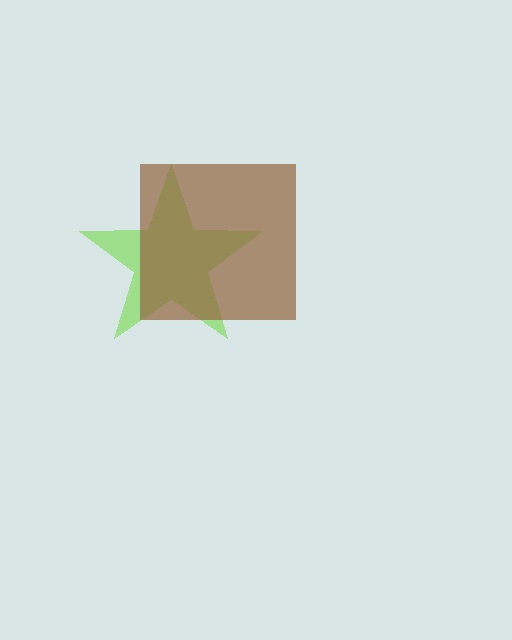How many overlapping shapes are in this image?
There are 2 overlapping shapes in the image.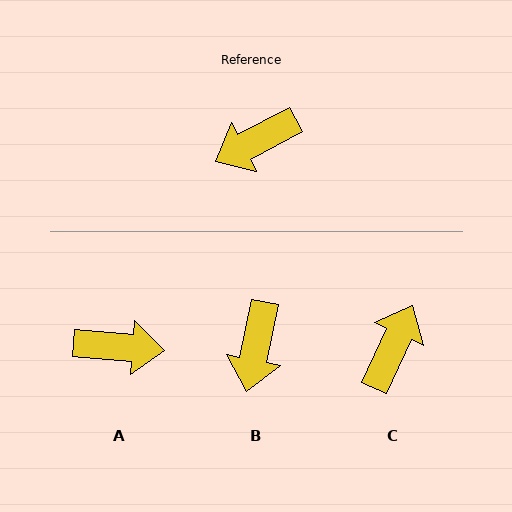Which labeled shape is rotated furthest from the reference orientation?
A, about 148 degrees away.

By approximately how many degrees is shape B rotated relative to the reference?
Approximately 51 degrees counter-clockwise.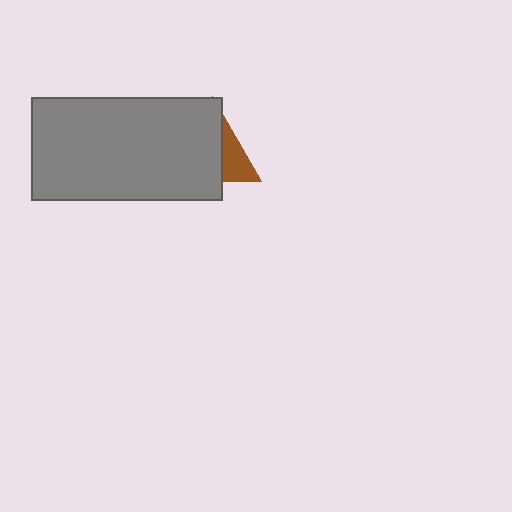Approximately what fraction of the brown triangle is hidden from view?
Roughly 69% of the brown triangle is hidden behind the gray rectangle.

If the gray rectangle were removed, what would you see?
You would see the complete brown triangle.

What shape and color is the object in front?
The object in front is a gray rectangle.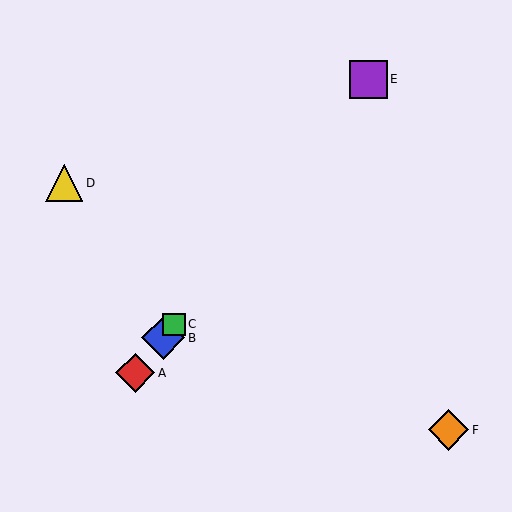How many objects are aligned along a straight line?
4 objects (A, B, C, E) are aligned along a straight line.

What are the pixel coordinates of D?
Object D is at (64, 183).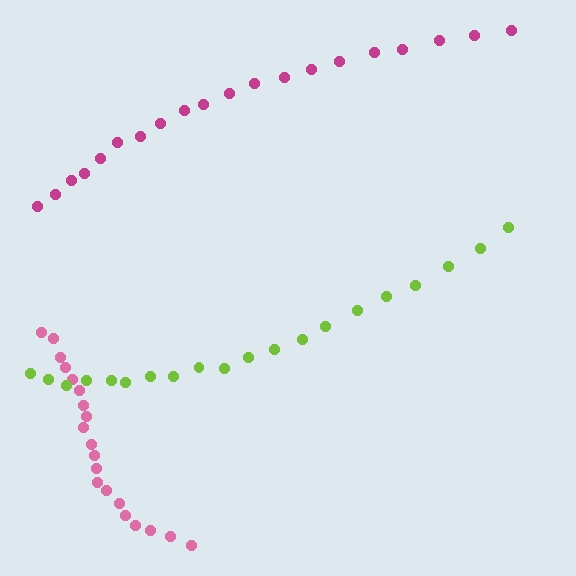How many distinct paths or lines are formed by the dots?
There are 3 distinct paths.